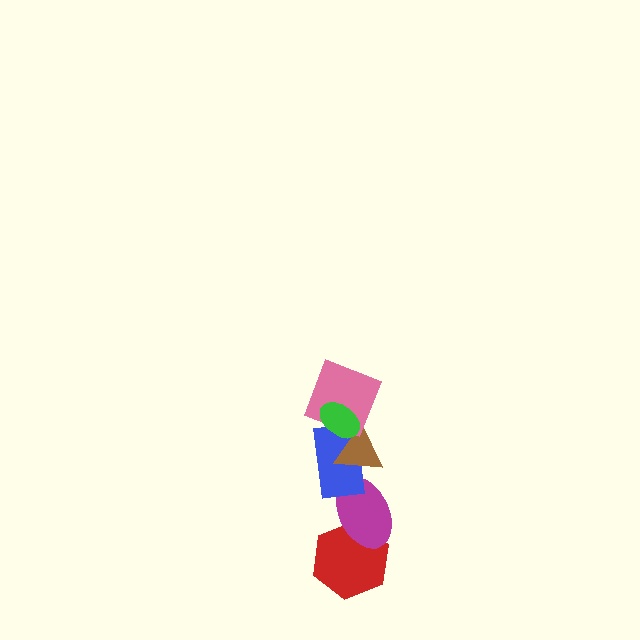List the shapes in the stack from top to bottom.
From top to bottom: the green ellipse, the pink square, the brown triangle, the blue rectangle, the magenta ellipse, the red hexagon.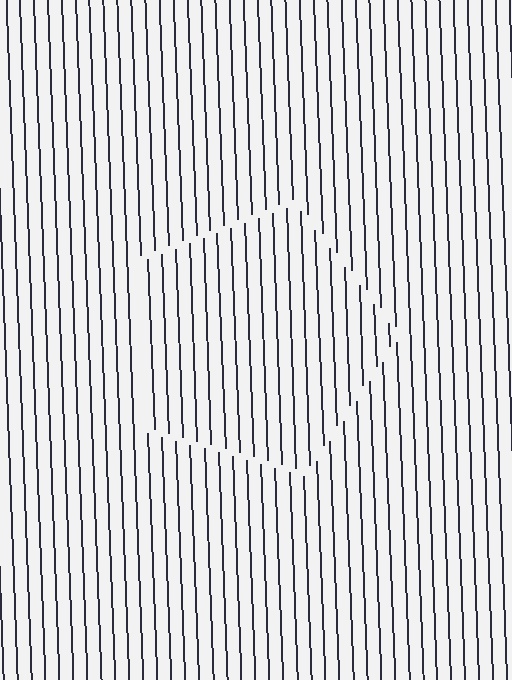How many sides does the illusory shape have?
5 sides — the line-ends trace a pentagon.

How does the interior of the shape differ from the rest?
The interior of the shape contains the same grating, shifted by half a period — the contour is defined by the phase discontinuity where line-ends from the inner and outer gratings abut.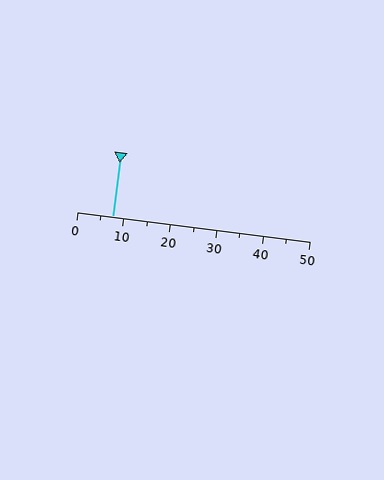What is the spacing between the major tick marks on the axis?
The major ticks are spaced 10 apart.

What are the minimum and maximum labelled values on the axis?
The axis runs from 0 to 50.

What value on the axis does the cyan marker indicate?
The marker indicates approximately 7.5.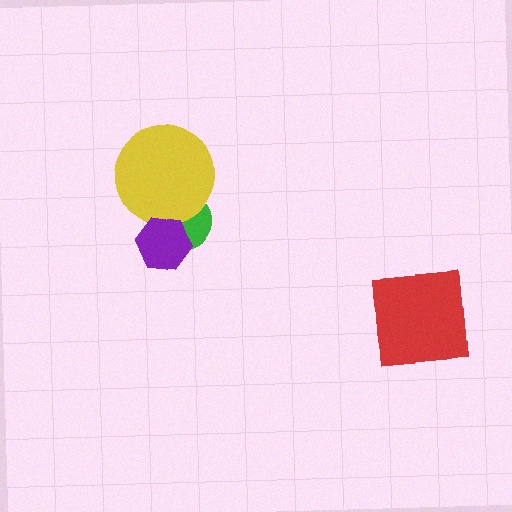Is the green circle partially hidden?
Yes, it is partially covered by another shape.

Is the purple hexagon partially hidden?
No, no other shape covers it.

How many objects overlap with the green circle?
2 objects overlap with the green circle.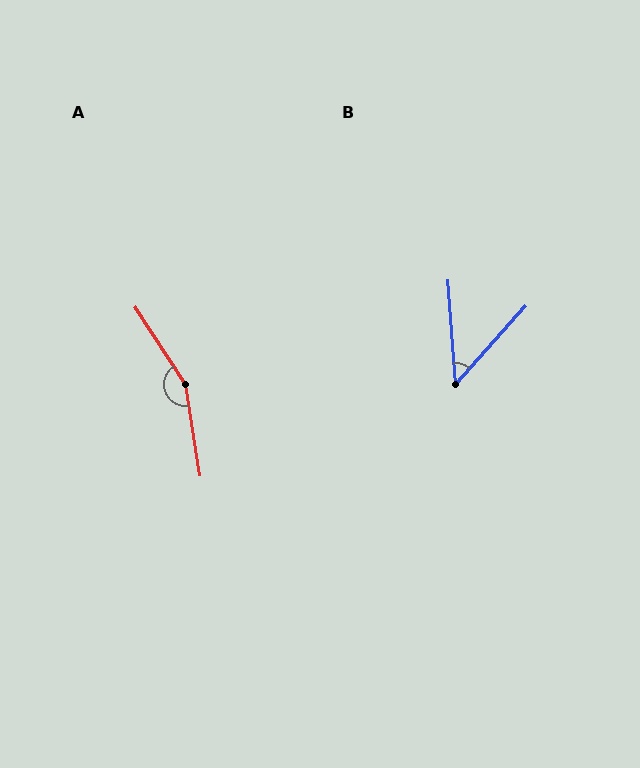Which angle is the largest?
A, at approximately 156 degrees.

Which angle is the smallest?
B, at approximately 46 degrees.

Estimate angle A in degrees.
Approximately 156 degrees.